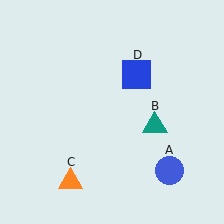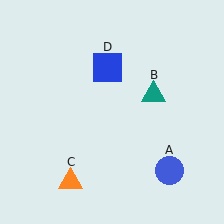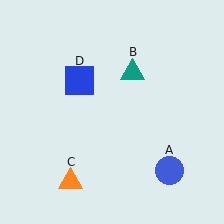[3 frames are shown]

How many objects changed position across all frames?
2 objects changed position: teal triangle (object B), blue square (object D).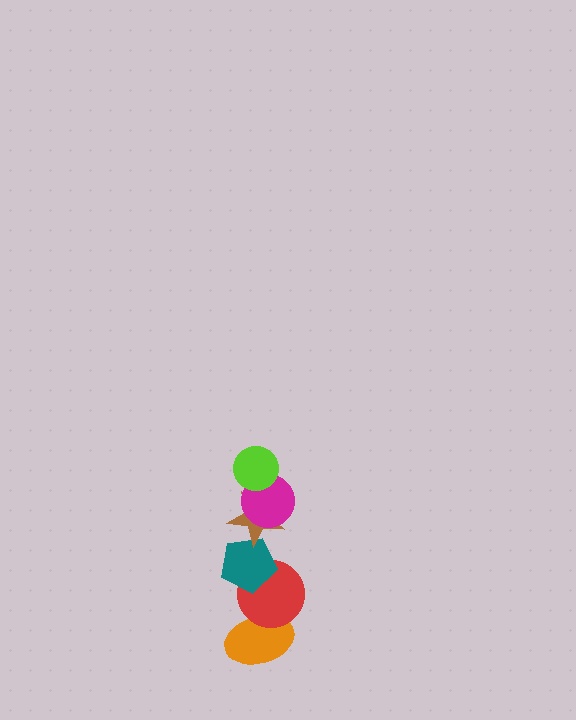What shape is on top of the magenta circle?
The lime circle is on top of the magenta circle.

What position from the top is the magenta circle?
The magenta circle is 2nd from the top.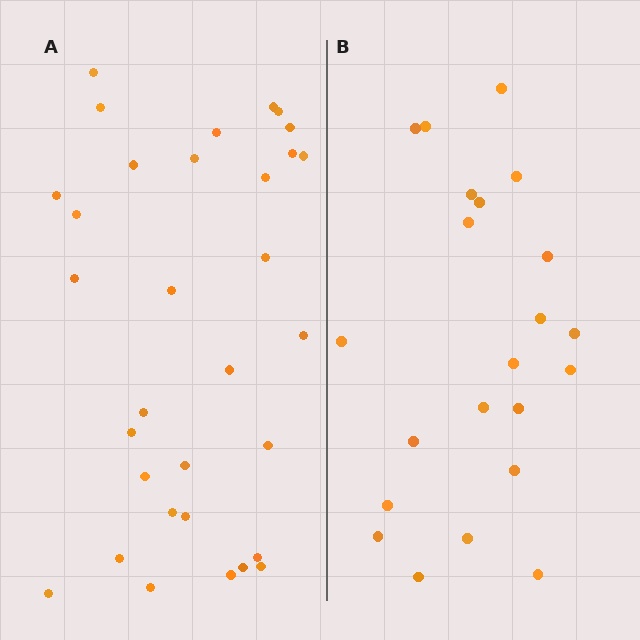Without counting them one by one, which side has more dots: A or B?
Region A (the left region) has more dots.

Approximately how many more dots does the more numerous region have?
Region A has roughly 10 or so more dots than region B.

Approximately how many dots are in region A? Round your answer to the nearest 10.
About 30 dots. (The exact count is 32, which rounds to 30.)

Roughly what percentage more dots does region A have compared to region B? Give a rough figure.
About 45% more.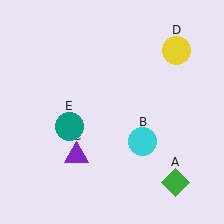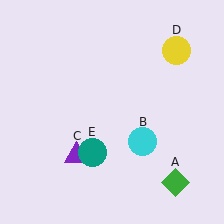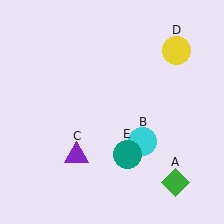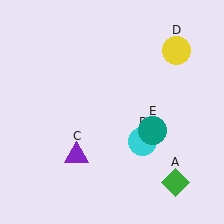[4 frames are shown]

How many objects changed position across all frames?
1 object changed position: teal circle (object E).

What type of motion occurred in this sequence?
The teal circle (object E) rotated counterclockwise around the center of the scene.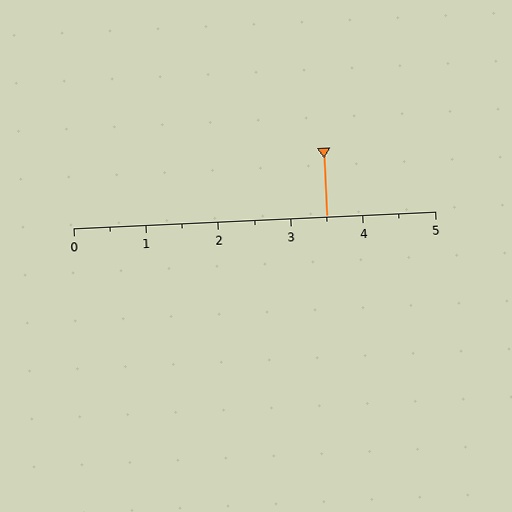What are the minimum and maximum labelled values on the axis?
The axis runs from 0 to 5.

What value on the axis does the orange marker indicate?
The marker indicates approximately 3.5.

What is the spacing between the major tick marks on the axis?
The major ticks are spaced 1 apart.